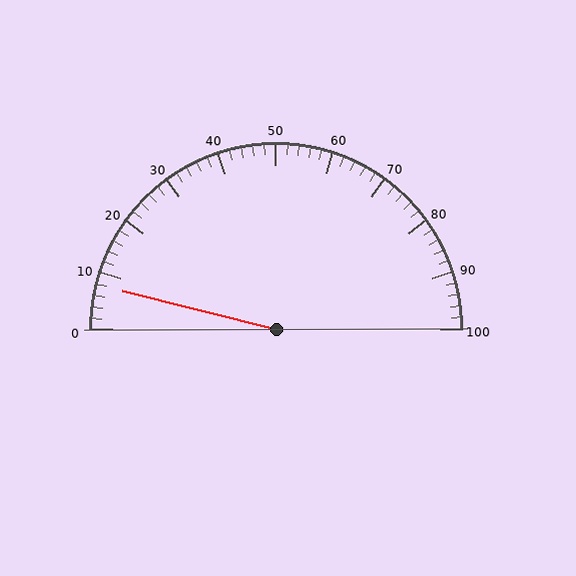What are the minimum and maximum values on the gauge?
The gauge ranges from 0 to 100.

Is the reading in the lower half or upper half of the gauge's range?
The reading is in the lower half of the range (0 to 100).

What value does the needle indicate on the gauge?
The needle indicates approximately 8.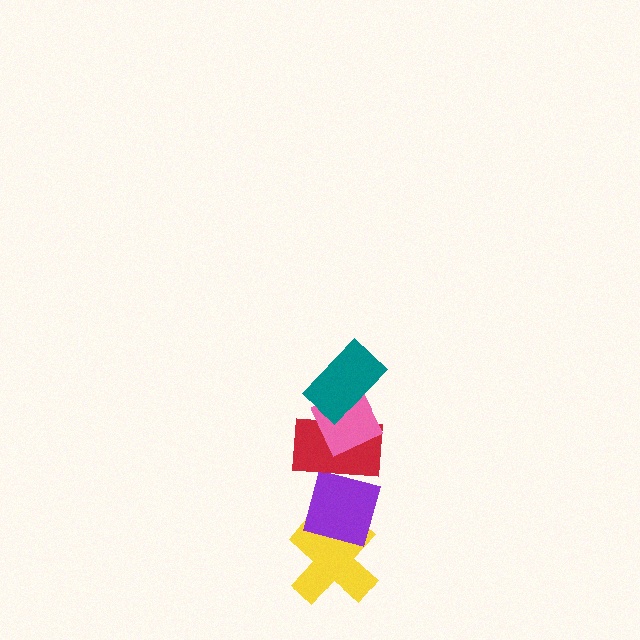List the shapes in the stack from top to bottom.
From top to bottom: the teal rectangle, the pink diamond, the red rectangle, the purple diamond, the yellow cross.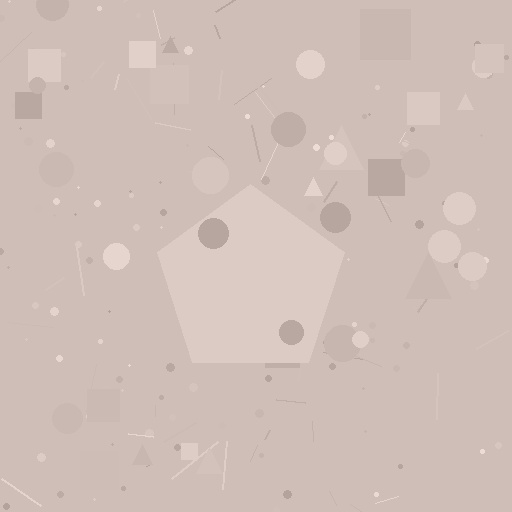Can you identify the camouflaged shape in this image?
The camouflaged shape is a pentagon.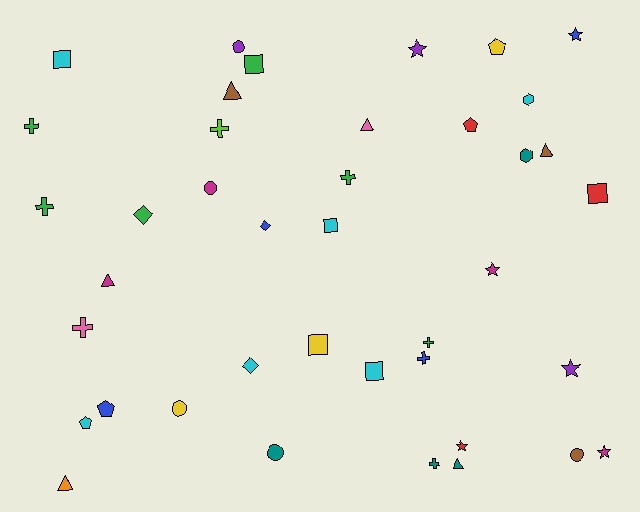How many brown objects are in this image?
There are 3 brown objects.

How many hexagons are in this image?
There are 2 hexagons.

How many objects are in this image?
There are 40 objects.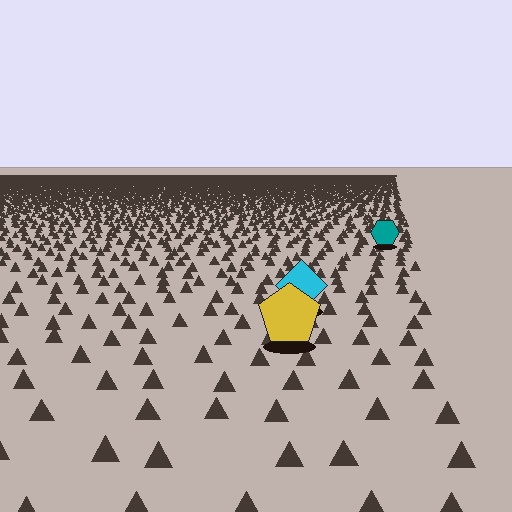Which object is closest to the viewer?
The yellow pentagon is closest. The texture marks near it are larger and more spread out.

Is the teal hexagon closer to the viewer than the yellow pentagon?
No. The yellow pentagon is closer — you can tell from the texture gradient: the ground texture is coarser near it.